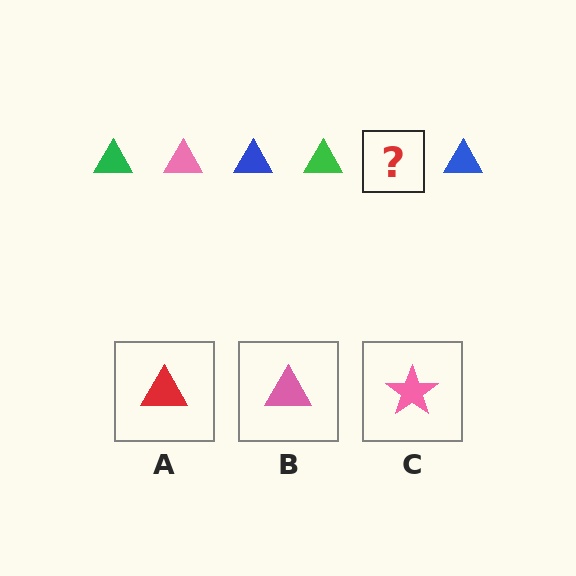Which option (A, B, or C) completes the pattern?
B.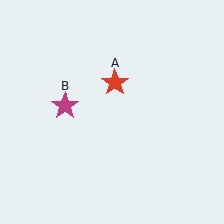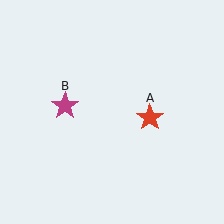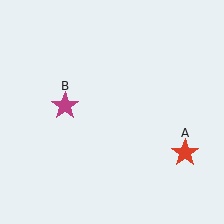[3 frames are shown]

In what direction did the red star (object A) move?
The red star (object A) moved down and to the right.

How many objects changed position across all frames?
1 object changed position: red star (object A).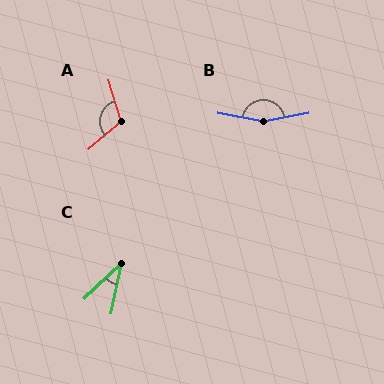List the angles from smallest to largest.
C (35°), A (113°), B (159°).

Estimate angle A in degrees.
Approximately 113 degrees.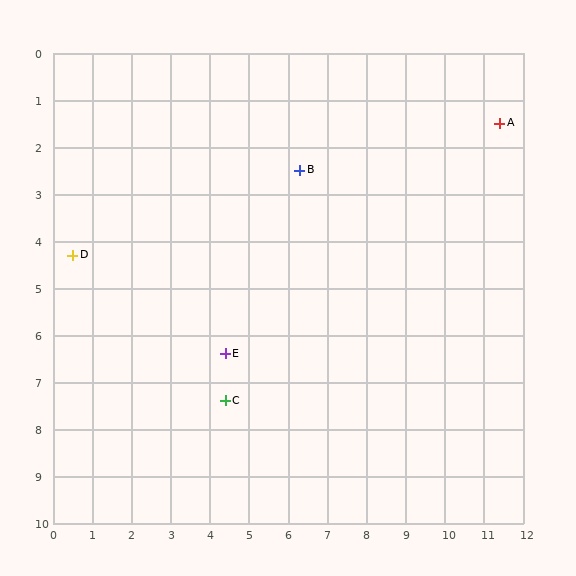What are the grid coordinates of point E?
Point E is at approximately (4.4, 6.4).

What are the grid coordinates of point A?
Point A is at approximately (11.4, 1.5).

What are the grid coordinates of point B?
Point B is at approximately (6.3, 2.5).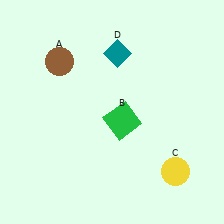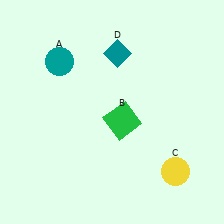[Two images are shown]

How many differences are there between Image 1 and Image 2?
There is 1 difference between the two images.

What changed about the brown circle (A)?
In Image 1, A is brown. In Image 2, it changed to teal.